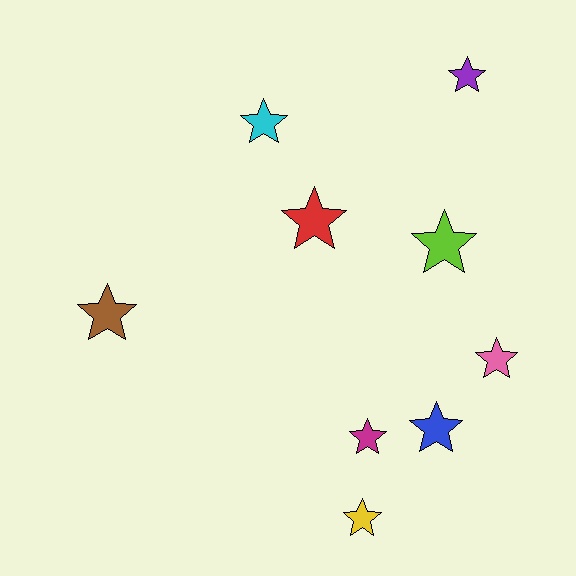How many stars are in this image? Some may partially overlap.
There are 9 stars.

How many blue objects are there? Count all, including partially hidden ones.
There is 1 blue object.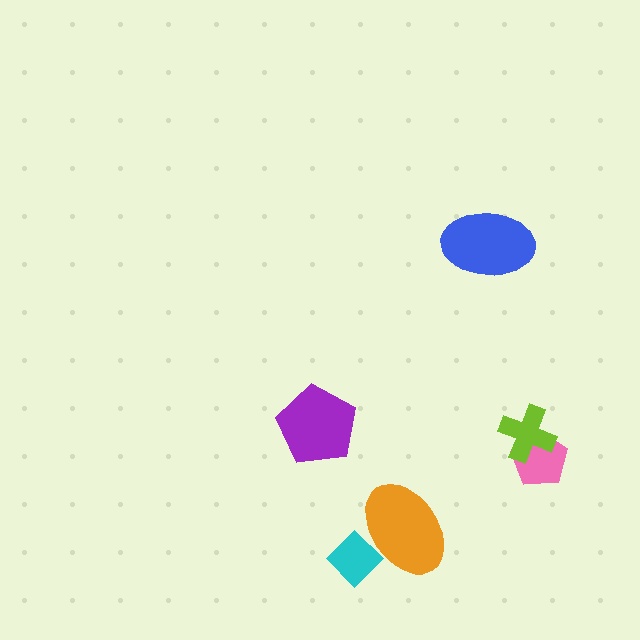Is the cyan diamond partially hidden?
Yes, it is partially covered by another shape.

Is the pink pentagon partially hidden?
Yes, it is partially covered by another shape.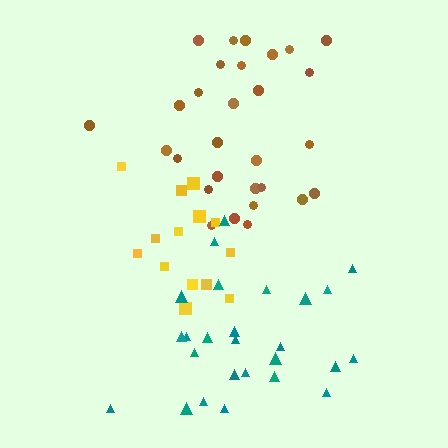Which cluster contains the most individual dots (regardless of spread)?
Brown (29).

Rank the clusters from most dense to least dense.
teal, brown, yellow.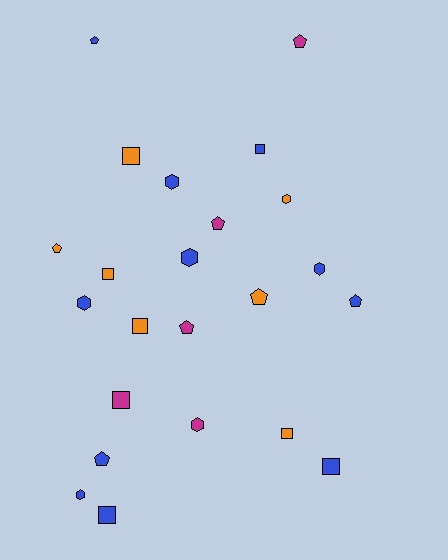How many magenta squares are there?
There is 1 magenta square.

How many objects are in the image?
There are 23 objects.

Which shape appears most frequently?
Pentagon, with 8 objects.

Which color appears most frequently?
Blue, with 11 objects.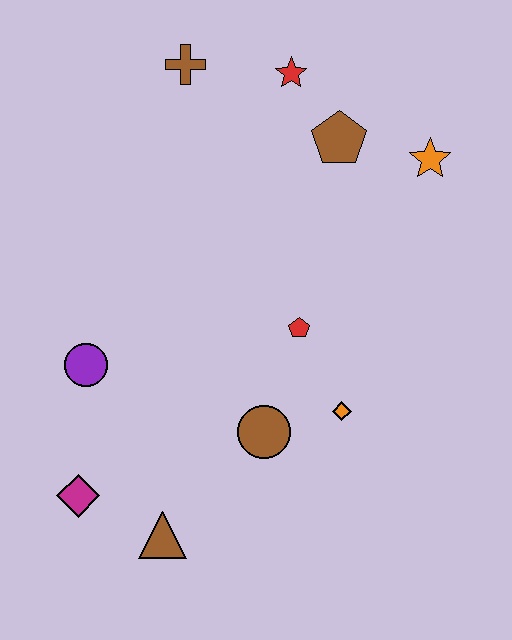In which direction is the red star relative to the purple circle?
The red star is above the purple circle.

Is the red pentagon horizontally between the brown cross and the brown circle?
No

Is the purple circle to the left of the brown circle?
Yes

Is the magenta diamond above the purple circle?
No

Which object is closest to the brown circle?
The orange diamond is closest to the brown circle.